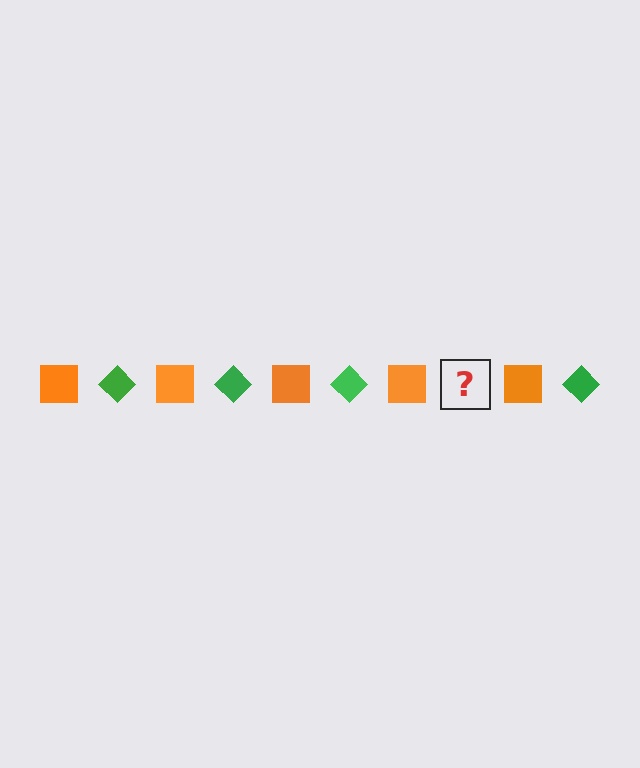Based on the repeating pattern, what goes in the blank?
The blank should be a green diamond.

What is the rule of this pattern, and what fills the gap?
The rule is that the pattern alternates between orange square and green diamond. The gap should be filled with a green diamond.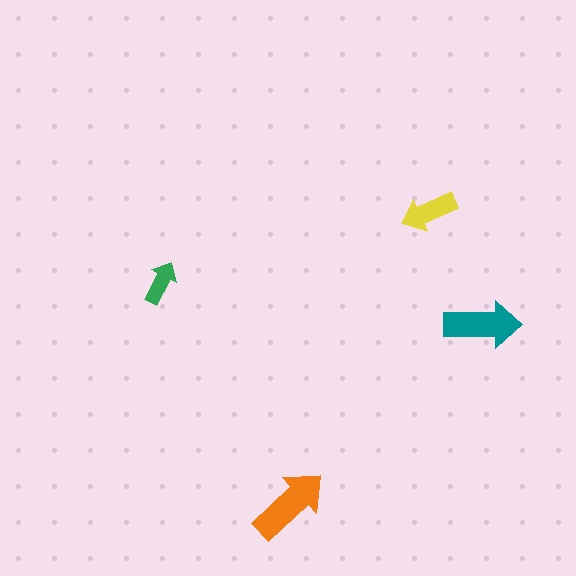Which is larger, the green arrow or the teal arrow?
The teal one.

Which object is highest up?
The yellow arrow is topmost.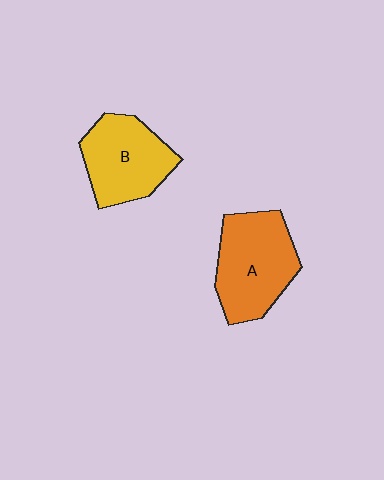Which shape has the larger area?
Shape A (orange).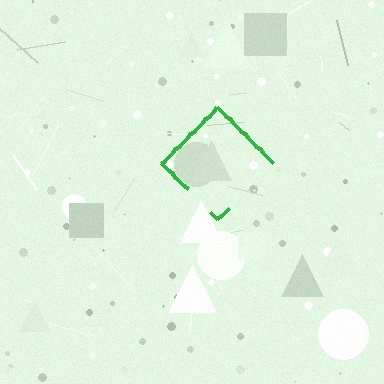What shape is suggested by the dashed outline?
The dashed outline suggests a diamond.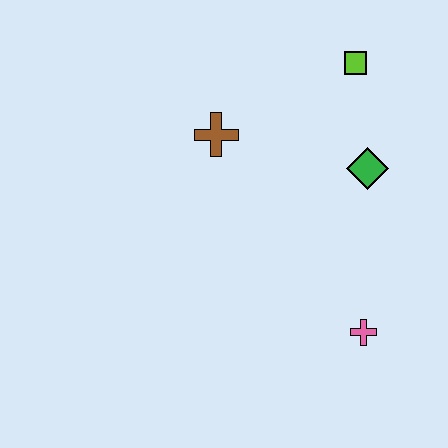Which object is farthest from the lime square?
The pink cross is farthest from the lime square.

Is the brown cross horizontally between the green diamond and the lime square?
No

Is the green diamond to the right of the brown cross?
Yes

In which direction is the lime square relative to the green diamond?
The lime square is above the green diamond.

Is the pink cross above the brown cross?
No